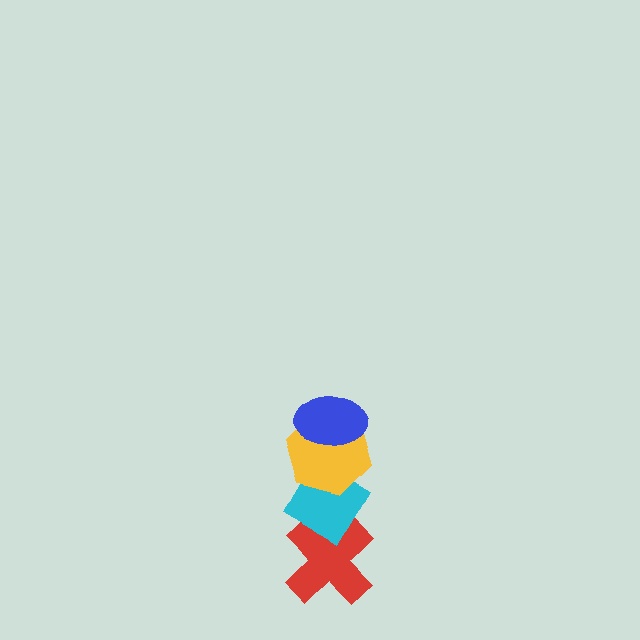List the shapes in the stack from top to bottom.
From top to bottom: the blue ellipse, the yellow hexagon, the cyan diamond, the red cross.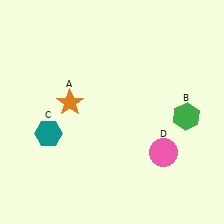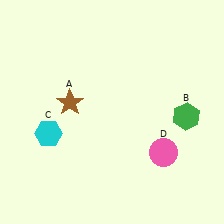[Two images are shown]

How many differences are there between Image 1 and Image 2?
There are 2 differences between the two images.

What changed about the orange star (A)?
In Image 1, A is orange. In Image 2, it changed to brown.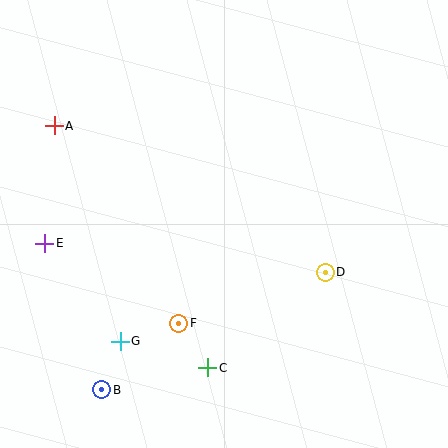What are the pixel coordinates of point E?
Point E is at (45, 243).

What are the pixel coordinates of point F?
Point F is at (179, 323).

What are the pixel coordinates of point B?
Point B is at (102, 390).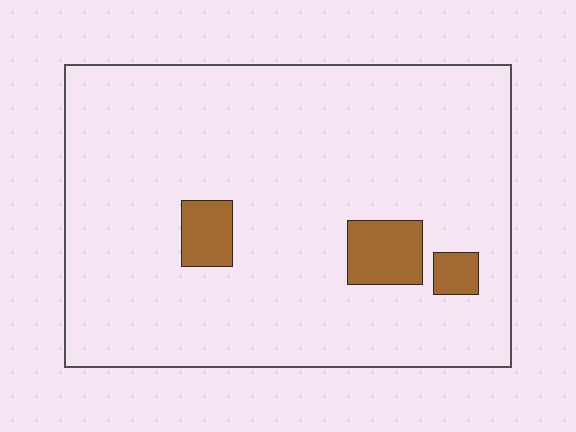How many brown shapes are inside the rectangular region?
3.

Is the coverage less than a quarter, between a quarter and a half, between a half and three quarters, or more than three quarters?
Less than a quarter.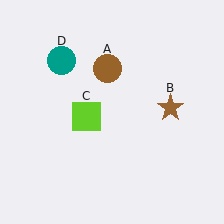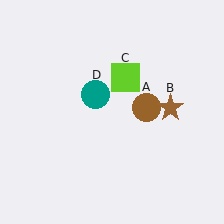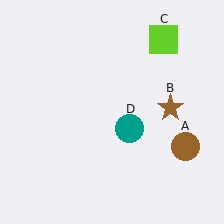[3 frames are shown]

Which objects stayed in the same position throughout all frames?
Brown star (object B) remained stationary.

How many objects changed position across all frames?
3 objects changed position: brown circle (object A), lime square (object C), teal circle (object D).